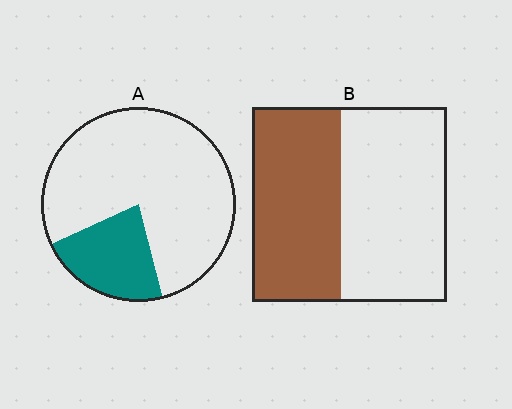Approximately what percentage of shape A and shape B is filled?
A is approximately 20% and B is approximately 45%.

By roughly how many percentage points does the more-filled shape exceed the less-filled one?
By roughly 25 percentage points (B over A).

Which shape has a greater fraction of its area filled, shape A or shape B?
Shape B.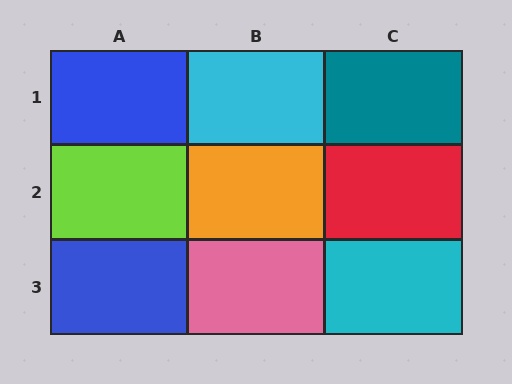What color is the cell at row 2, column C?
Red.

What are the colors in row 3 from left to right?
Blue, pink, cyan.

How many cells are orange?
1 cell is orange.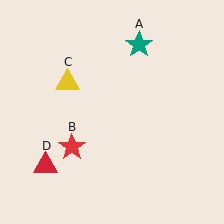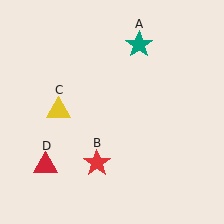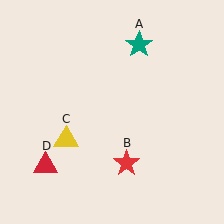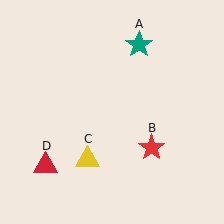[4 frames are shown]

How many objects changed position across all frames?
2 objects changed position: red star (object B), yellow triangle (object C).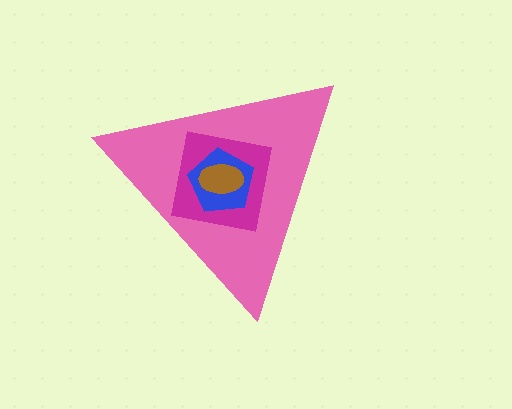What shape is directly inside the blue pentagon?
The brown ellipse.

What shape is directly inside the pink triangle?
The magenta square.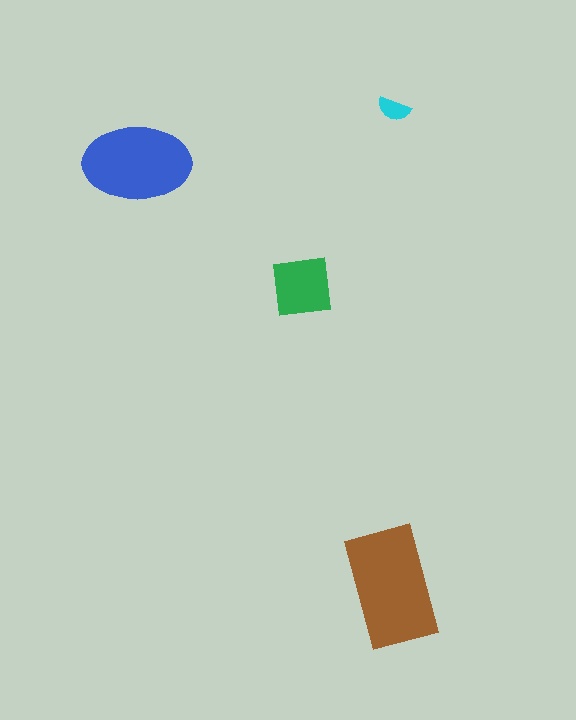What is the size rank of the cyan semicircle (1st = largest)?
4th.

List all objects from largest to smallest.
The brown rectangle, the blue ellipse, the green square, the cyan semicircle.